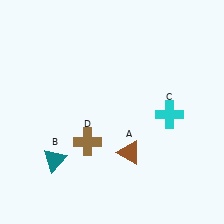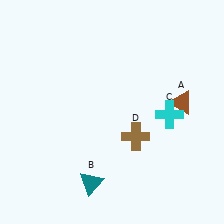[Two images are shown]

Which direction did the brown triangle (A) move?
The brown triangle (A) moved right.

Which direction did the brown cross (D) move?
The brown cross (D) moved right.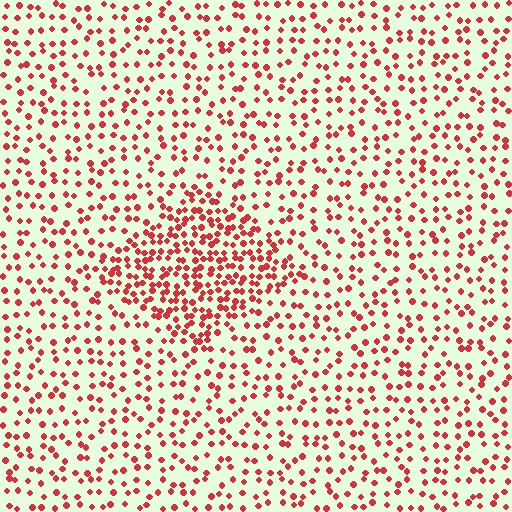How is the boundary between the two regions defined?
The boundary is defined by a change in element density (approximately 2.1x ratio). All elements are the same color, size, and shape.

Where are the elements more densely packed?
The elements are more densely packed inside the diamond boundary.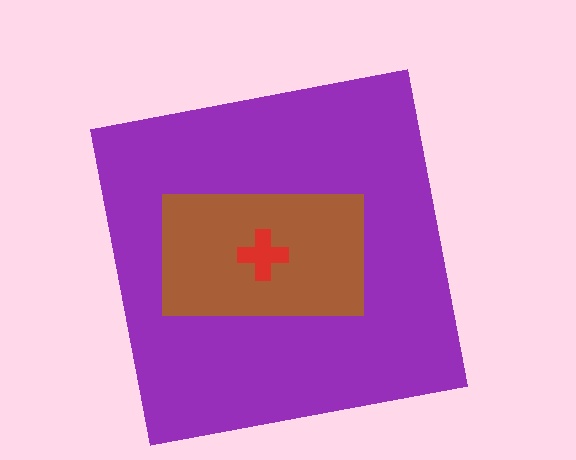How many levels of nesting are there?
3.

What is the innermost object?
The red cross.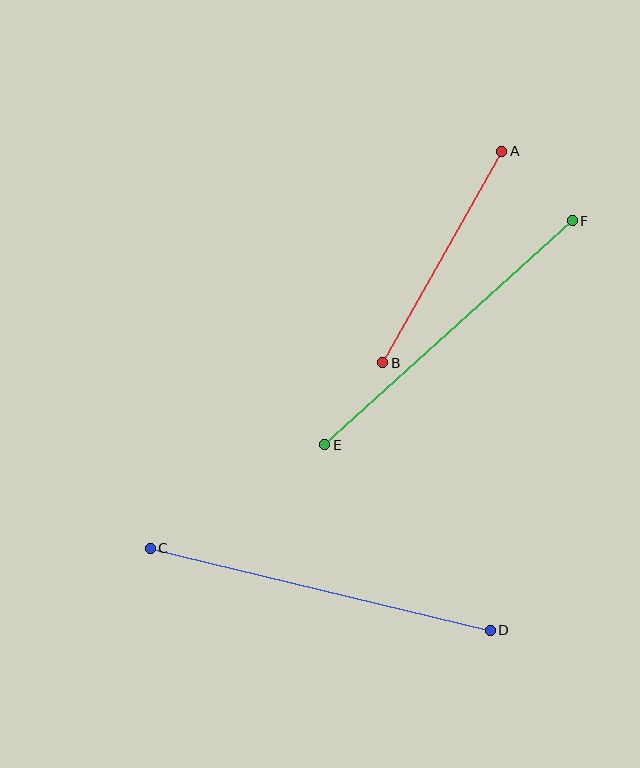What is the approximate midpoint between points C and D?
The midpoint is at approximately (320, 589) pixels.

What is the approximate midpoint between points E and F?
The midpoint is at approximately (448, 333) pixels.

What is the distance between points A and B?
The distance is approximately 243 pixels.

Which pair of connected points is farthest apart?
Points C and D are farthest apart.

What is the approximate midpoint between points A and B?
The midpoint is at approximately (442, 257) pixels.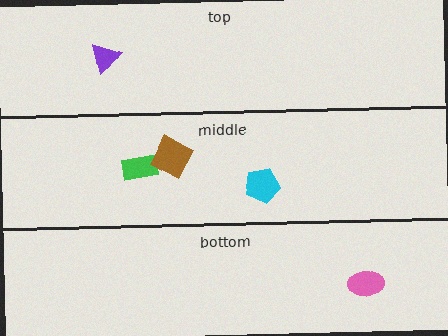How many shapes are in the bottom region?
1.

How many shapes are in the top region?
1.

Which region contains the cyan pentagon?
The middle region.